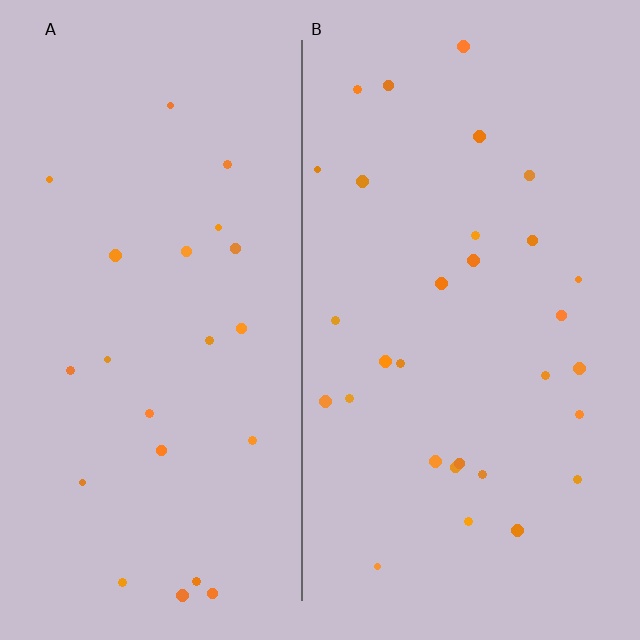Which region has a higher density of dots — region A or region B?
B (the right).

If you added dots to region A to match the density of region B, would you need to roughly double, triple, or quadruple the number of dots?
Approximately double.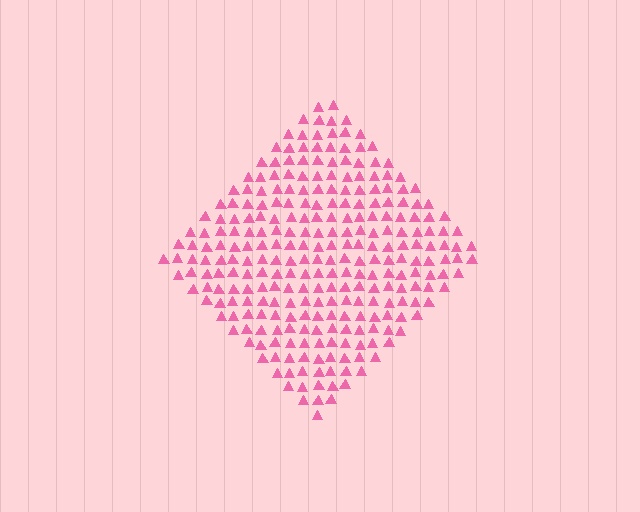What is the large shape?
The large shape is a diamond.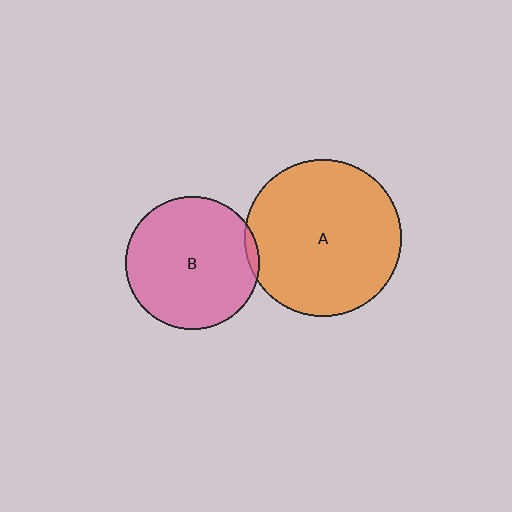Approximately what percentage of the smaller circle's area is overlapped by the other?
Approximately 5%.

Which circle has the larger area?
Circle A (orange).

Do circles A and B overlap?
Yes.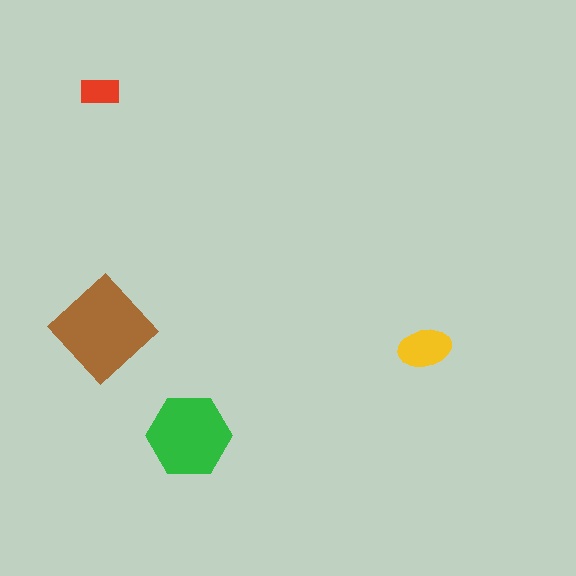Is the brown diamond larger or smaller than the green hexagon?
Larger.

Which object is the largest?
The brown diamond.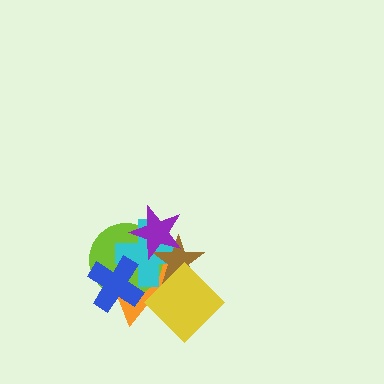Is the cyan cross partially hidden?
Yes, it is partially covered by another shape.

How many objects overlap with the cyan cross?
6 objects overlap with the cyan cross.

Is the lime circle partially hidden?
Yes, it is partially covered by another shape.